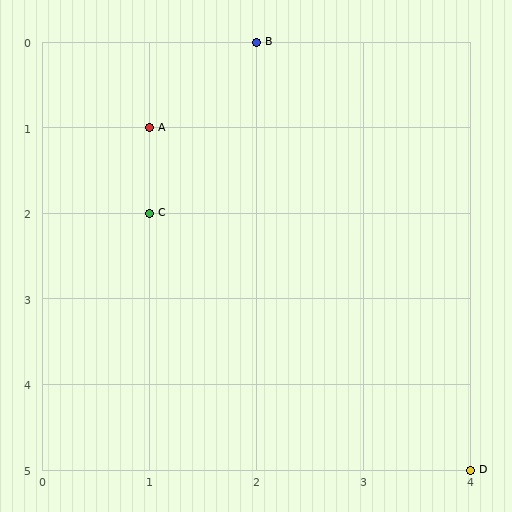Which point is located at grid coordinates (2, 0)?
Point B is at (2, 0).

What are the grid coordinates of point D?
Point D is at grid coordinates (4, 5).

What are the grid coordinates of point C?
Point C is at grid coordinates (1, 2).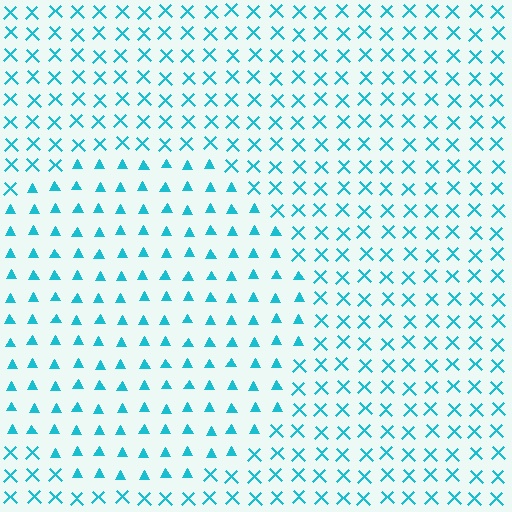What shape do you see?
I see a circle.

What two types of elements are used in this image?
The image uses triangles inside the circle region and X marks outside it.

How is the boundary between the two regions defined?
The boundary is defined by a change in element shape: triangles inside vs. X marks outside. All elements share the same color and spacing.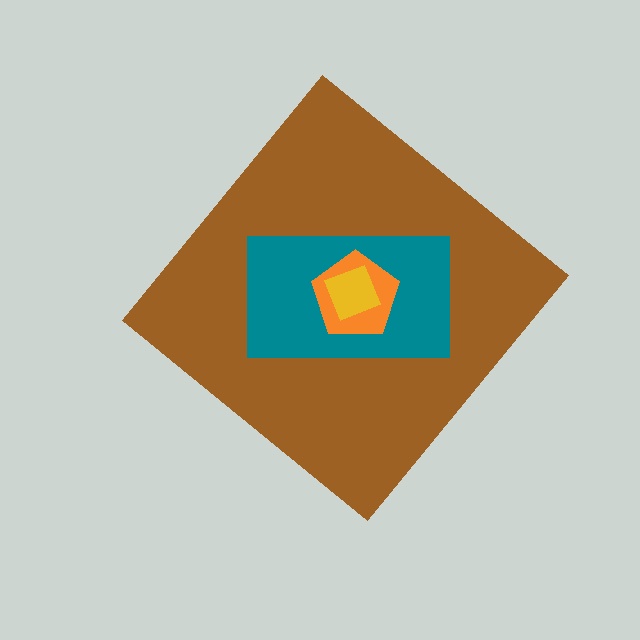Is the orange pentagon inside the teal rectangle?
Yes.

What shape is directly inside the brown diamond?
The teal rectangle.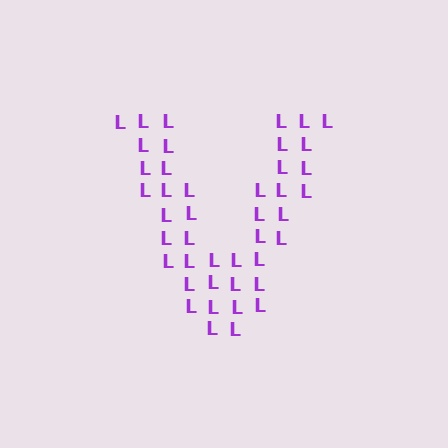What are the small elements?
The small elements are letter L's.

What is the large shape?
The large shape is the letter V.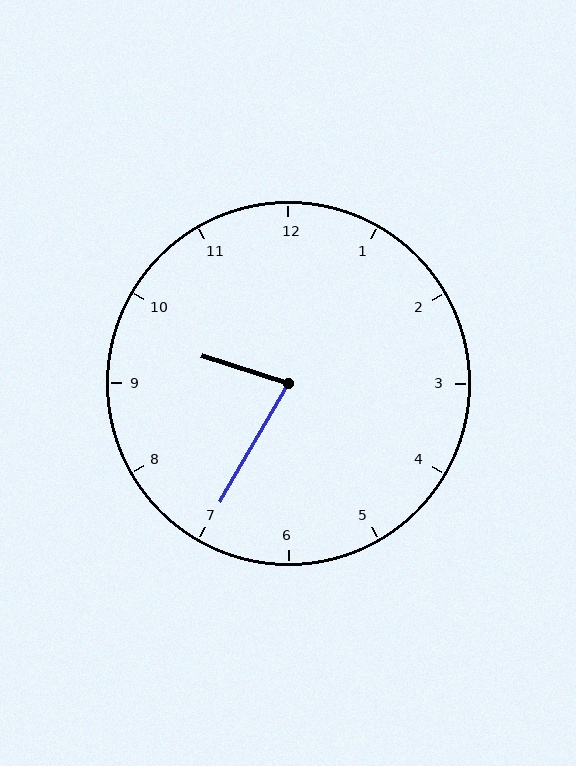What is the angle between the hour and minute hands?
Approximately 78 degrees.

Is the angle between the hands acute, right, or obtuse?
It is acute.